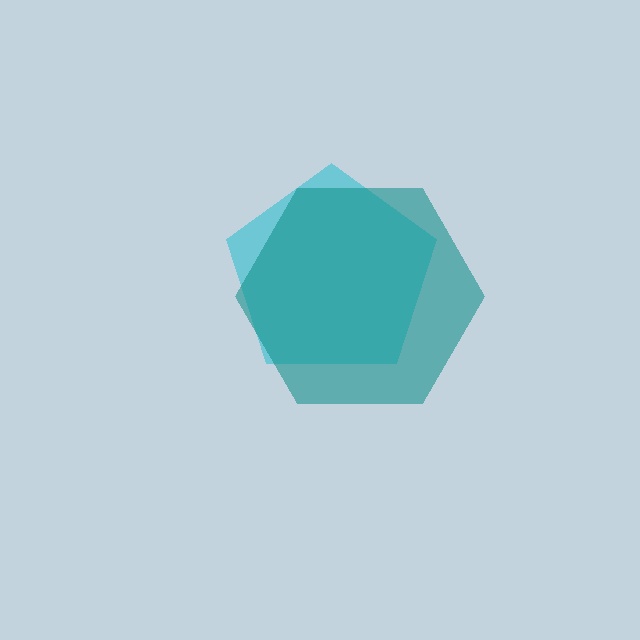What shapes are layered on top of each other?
The layered shapes are: a cyan pentagon, a teal hexagon.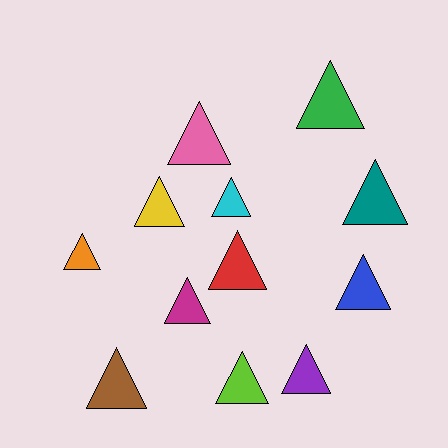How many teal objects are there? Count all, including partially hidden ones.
There is 1 teal object.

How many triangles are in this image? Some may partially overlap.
There are 12 triangles.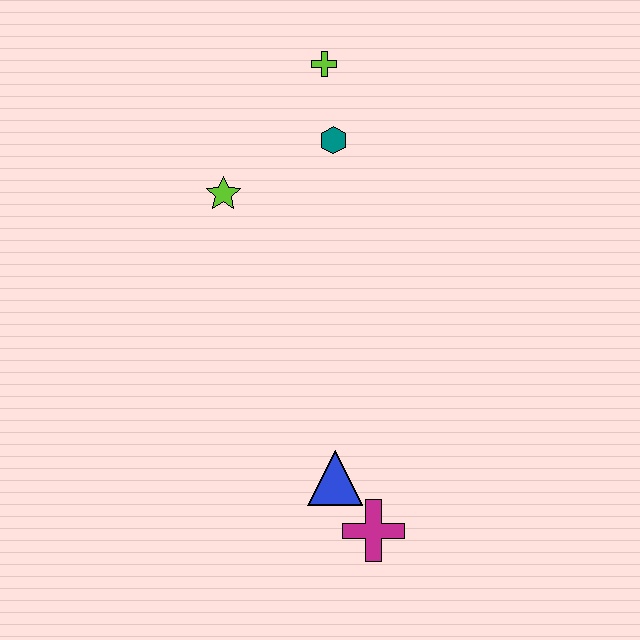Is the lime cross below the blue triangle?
No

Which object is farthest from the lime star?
The magenta cross is farthest from the lime star.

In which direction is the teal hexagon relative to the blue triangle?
The teal hexagon is above the blue triangle.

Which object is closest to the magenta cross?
The blue triangle is closest to the magenta cross.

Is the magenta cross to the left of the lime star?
No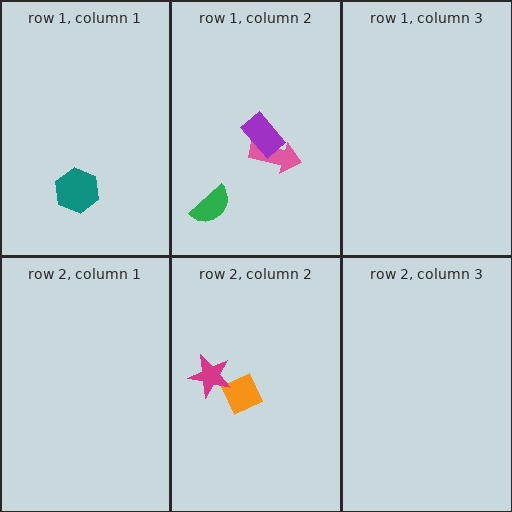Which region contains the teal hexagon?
The row 1, column 1 region.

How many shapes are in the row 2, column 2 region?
2.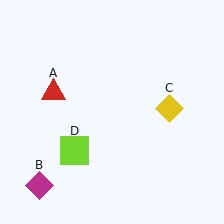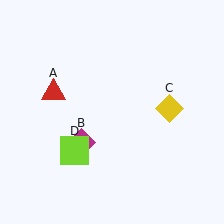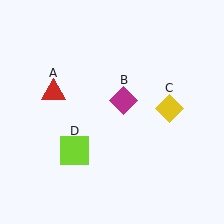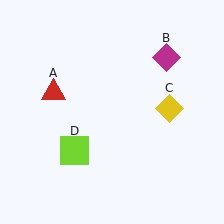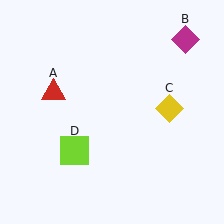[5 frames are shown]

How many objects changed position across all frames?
1 object changed position: magenta diamond (object B).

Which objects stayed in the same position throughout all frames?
Red triangle (object A) and yellow diamond (object C) and lime square (object D) remained stationary.